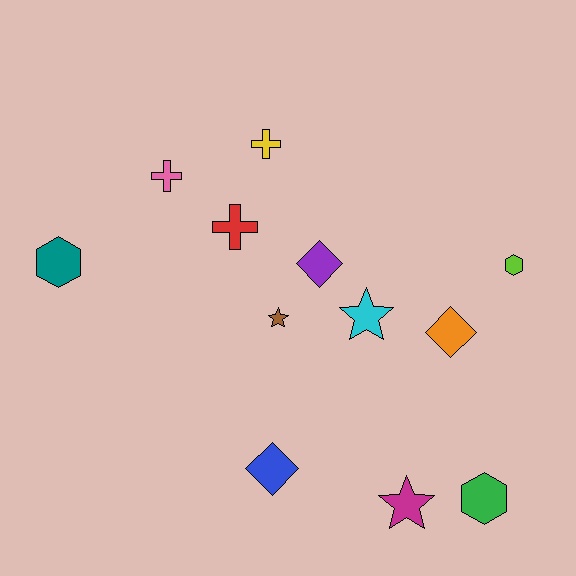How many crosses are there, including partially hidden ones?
There are 3 crosses.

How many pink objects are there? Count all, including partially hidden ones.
There is 1 pink object.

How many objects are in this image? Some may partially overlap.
There are 12 objects.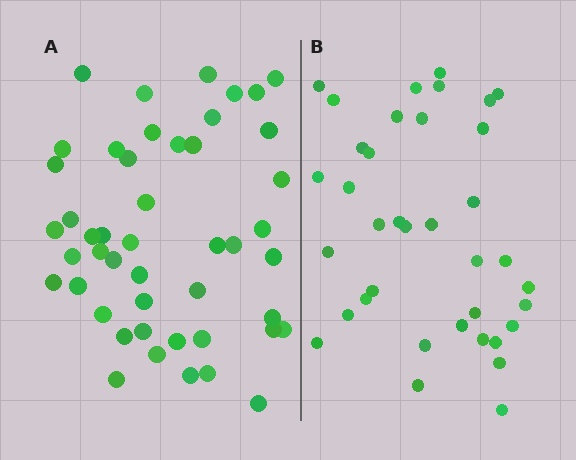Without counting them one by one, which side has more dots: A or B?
Region A (the left region) has more dots.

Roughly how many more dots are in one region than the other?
Region A has roughly 10 or so more dots than region B.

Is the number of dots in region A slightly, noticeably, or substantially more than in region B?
Region A has noticeably more, but not dramatically so. The ratio is roughly 1.3 to 1.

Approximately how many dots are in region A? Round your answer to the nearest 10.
About 50 dots. (The exact count is 47, which rounds to 50.)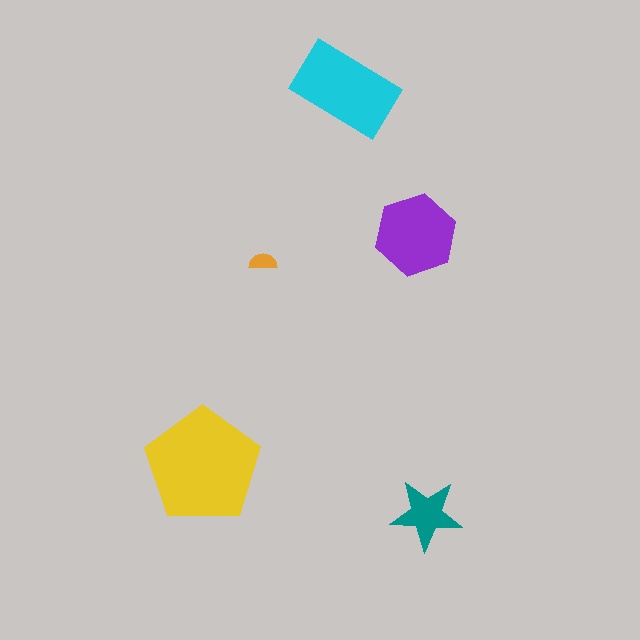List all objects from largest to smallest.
The yellow pentagon, the cyan rectangle, the purple hexagon, the teal star, the orange semicircle.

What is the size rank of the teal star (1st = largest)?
4th.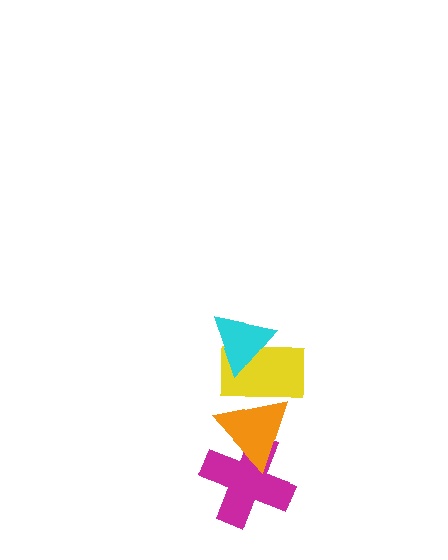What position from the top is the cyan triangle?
The cyan triangle is 1st from the top.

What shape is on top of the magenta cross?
The orange triangle is on top of the magenta cross.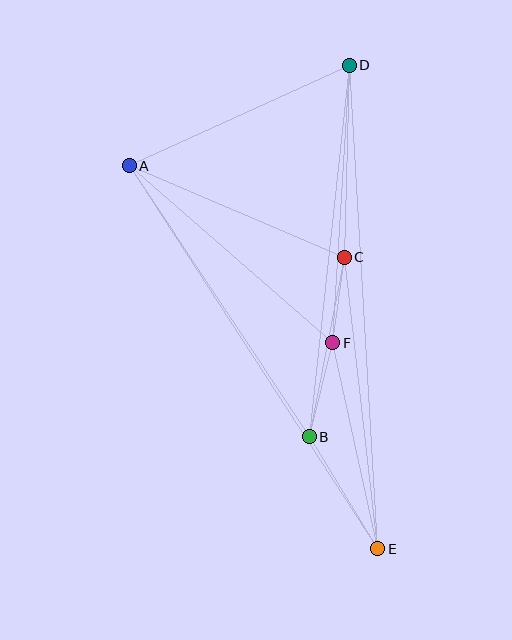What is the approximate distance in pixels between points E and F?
The distance between E and F is approximately 211 pixels.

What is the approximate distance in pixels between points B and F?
The distance between B and F is approximately 97 pixels.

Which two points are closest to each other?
Points C and F are closest to each other.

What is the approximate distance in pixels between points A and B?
The distance between A and B is approximately 325 pixels.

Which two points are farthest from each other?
Points D and E are farthest from each other.